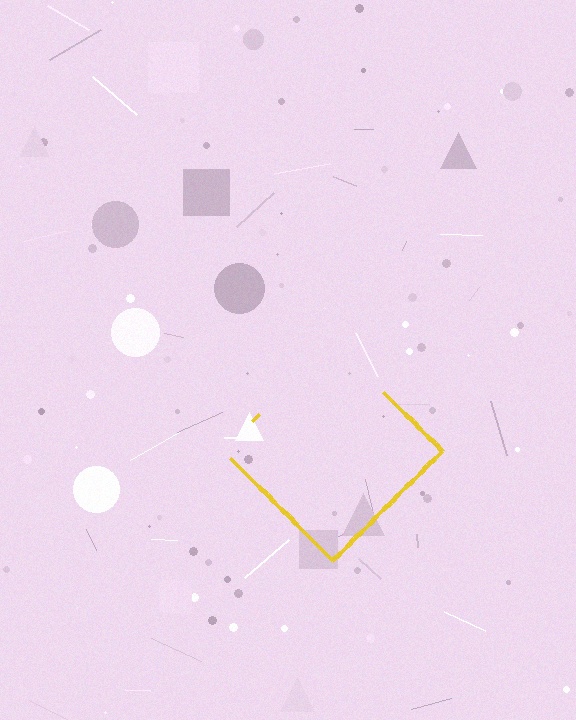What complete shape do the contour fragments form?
The contour fragments form a diamond.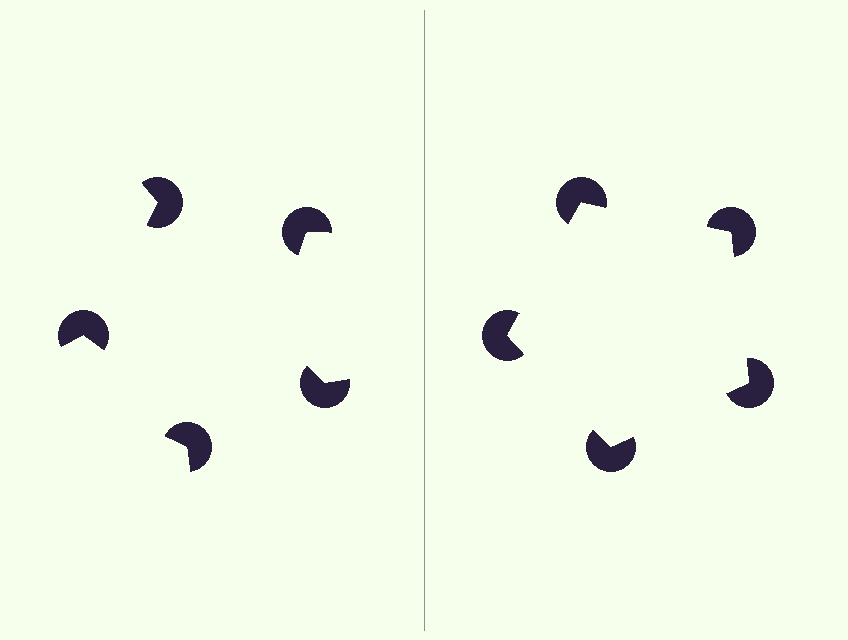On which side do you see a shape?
An illusory pentagon appears on the right side. On the left side the wedge cuts are rotated, so no coherent shape forms.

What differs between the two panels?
The pac-man discs are positioned identically on both sides; only the wedge orientations differ. On the right they align to a pentagon; on the left they are misaligned.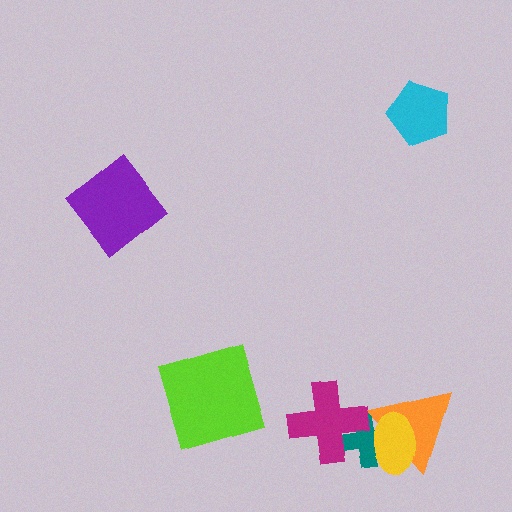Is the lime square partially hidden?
No, no other shape covers it.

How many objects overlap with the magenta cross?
1 object overlaps with the magenta cross.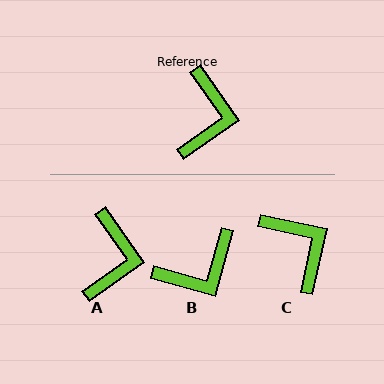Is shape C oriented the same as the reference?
No, it is off by about 43 degrees.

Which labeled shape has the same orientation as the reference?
A.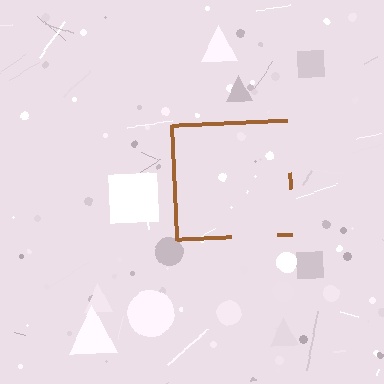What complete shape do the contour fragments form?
The contour fragments form a square.